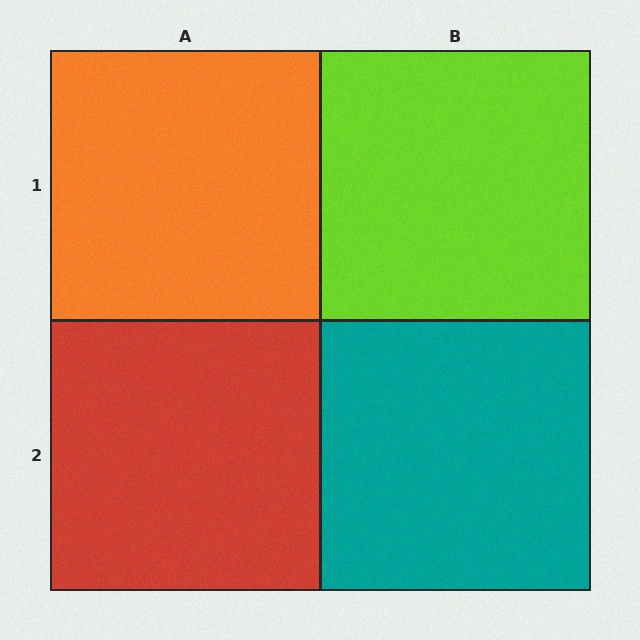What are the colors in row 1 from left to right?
Orange, lime.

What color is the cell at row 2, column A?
Red.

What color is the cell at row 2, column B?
Teal.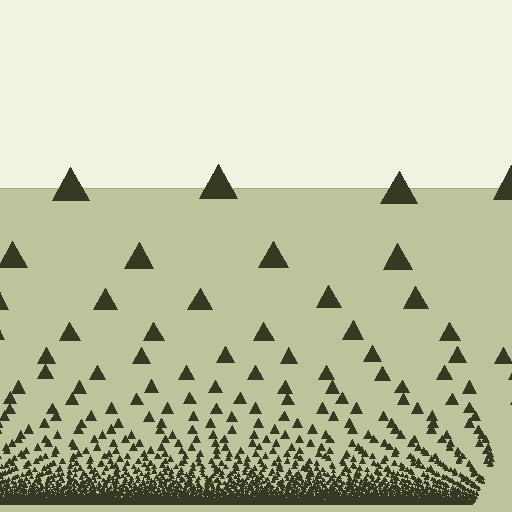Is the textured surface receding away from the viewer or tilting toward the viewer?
The surface appears to tilt toward the viewer. Texture elements get larger and sparser toward the top.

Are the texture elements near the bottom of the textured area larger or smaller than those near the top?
Smaller. The gradient is inverted — elements near the bottom are smaller and denser.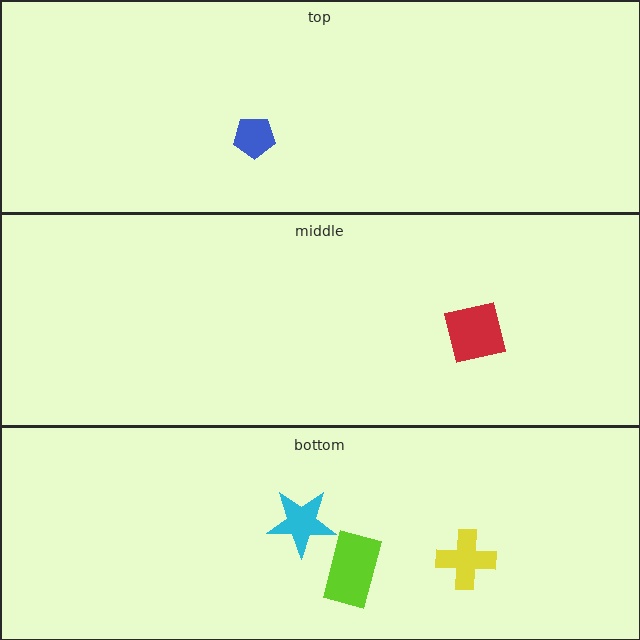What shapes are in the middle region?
The red square.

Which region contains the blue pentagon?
The top region.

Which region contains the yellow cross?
The bottom region.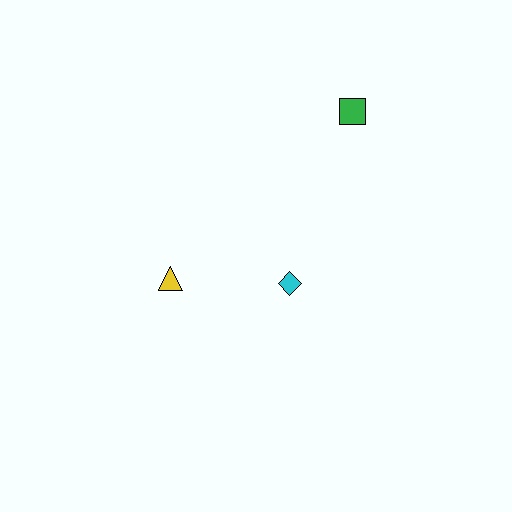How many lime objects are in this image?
There are no lime objects.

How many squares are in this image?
There is 1 square.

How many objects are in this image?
There are 3 objects.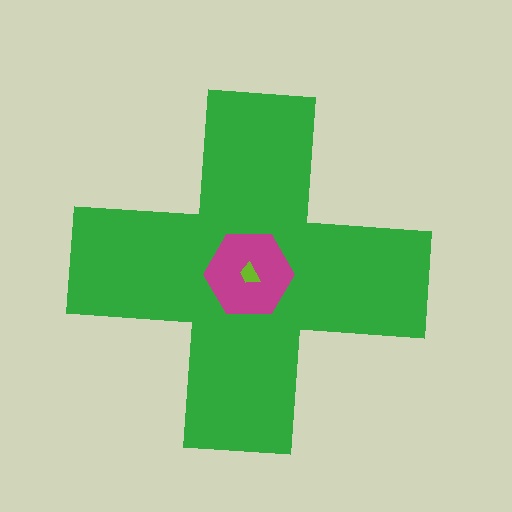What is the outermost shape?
The green cross.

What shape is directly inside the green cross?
The magenta hexagon.